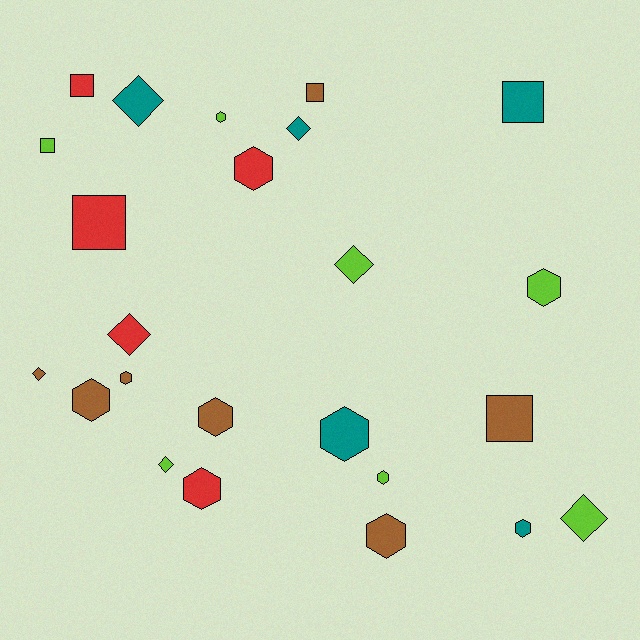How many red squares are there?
There are 2 red squares.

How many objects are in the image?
There are 24 objects.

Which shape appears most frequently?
Hexagon, with 11 objects.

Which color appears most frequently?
Brown, with 7 objects.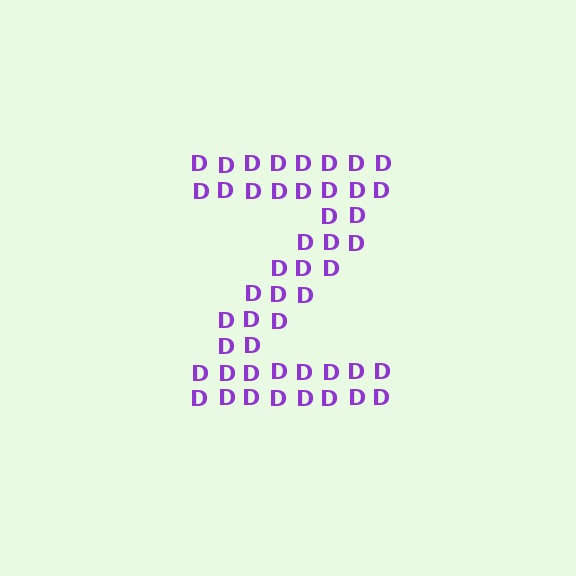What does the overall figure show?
The overall figure shows the letter Z.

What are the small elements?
The small elements are letter D's.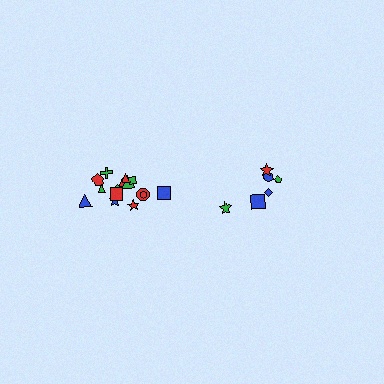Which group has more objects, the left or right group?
The left group.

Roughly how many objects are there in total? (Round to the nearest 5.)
Roughly 20 objects in total.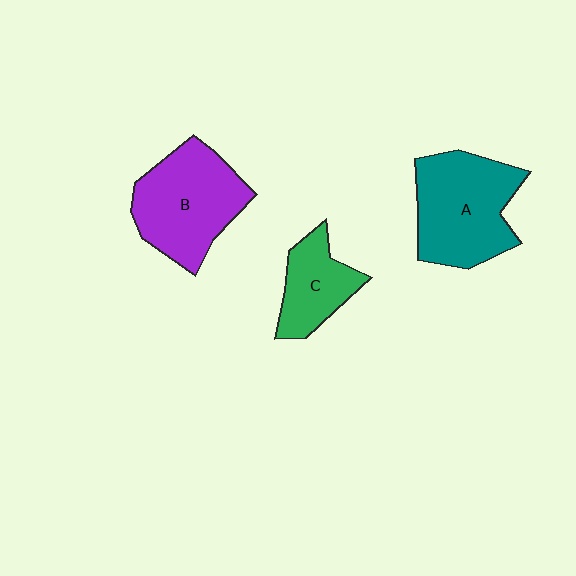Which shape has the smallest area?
Shape C (green).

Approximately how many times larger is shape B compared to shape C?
Approximately 1.7 times.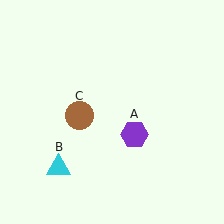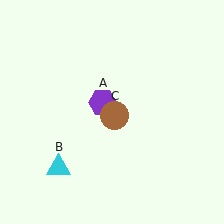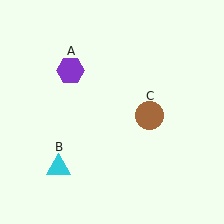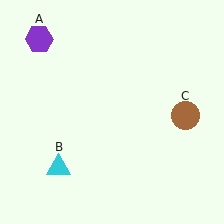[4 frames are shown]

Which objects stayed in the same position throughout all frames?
Cyan triangle (object B) remained stationary.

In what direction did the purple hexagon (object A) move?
The purple hexagon (object A) moved up and to the left.